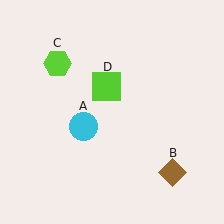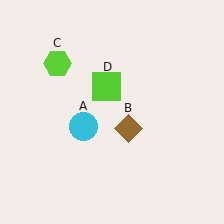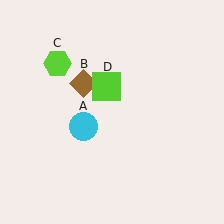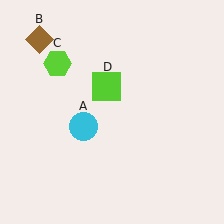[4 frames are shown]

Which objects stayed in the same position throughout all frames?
Cyan circle (object A) and lime hexagon (object C) and lime square (object D) remained stationary.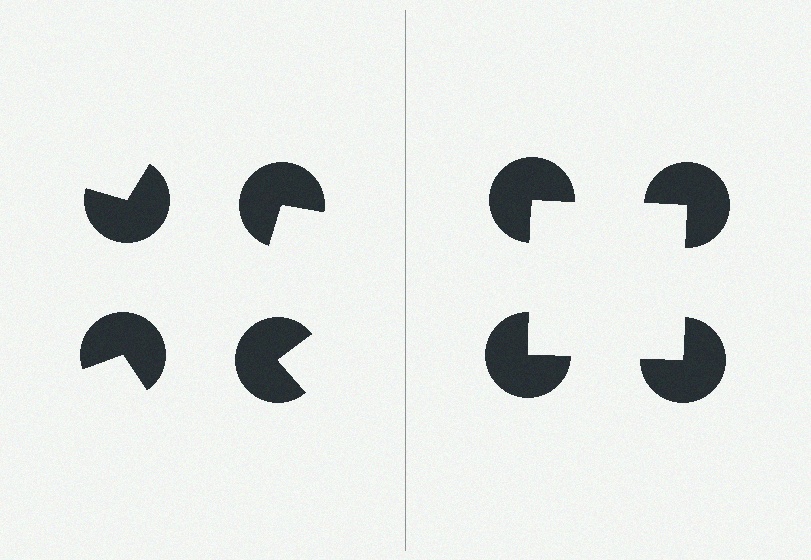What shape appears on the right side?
An illusory square.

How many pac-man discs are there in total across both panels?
8 — 4 on each side.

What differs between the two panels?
The pac-man discs are positioned identically on both sides; only the wedge orientations differ. On the right they align to a square; on the left they are misaligned.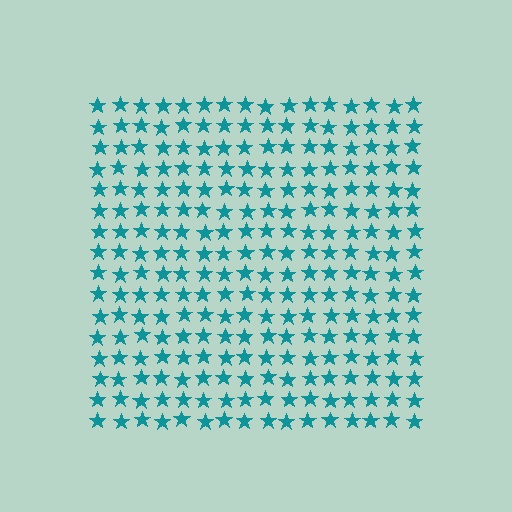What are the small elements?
The small elements are stars.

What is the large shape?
The large shape is a square.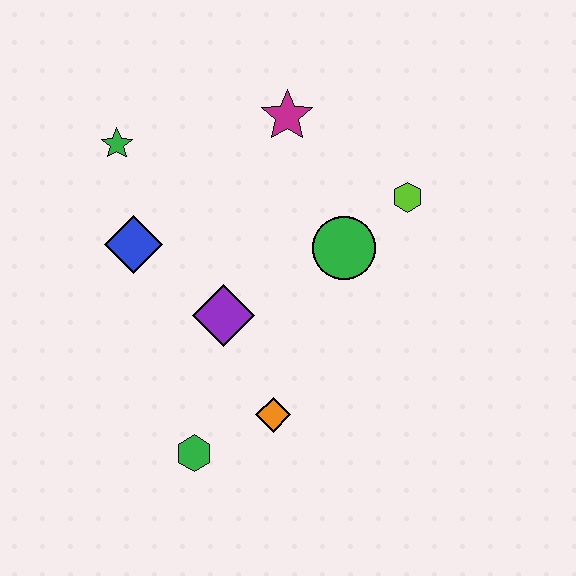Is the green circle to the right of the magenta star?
Yes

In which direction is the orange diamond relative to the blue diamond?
The orange diamond is below the blue diamond.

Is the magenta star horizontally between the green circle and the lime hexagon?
No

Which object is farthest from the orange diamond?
The green star is farthest from the orange diamond.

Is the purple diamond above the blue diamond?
No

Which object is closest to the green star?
The blue diamond is closest to the green star.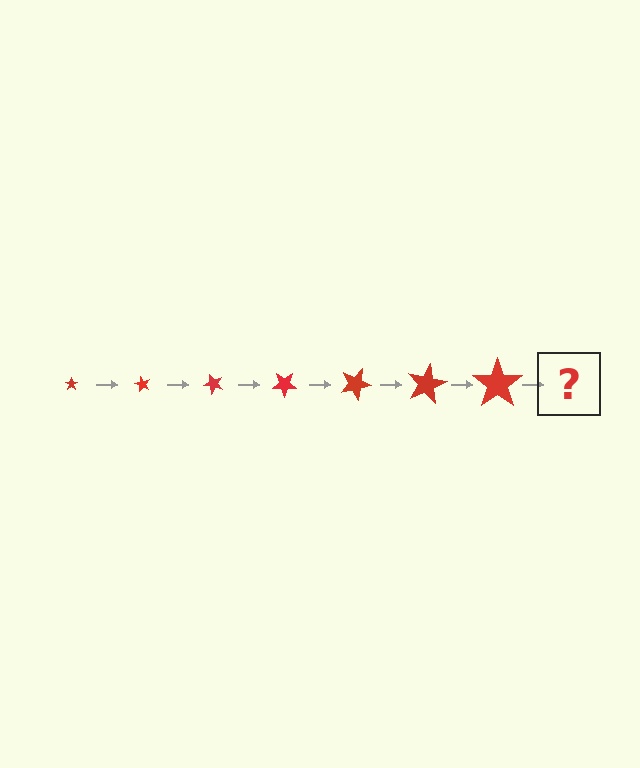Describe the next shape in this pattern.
It should be a star, larger than the previous one and rotated 420 degrees from the start.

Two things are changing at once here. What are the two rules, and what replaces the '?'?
The two rules are that the star grows larger each step and it rotates 60 degrees each step. The '?' should be a star, larger than the previous one and rotated 420 degrees from the start.